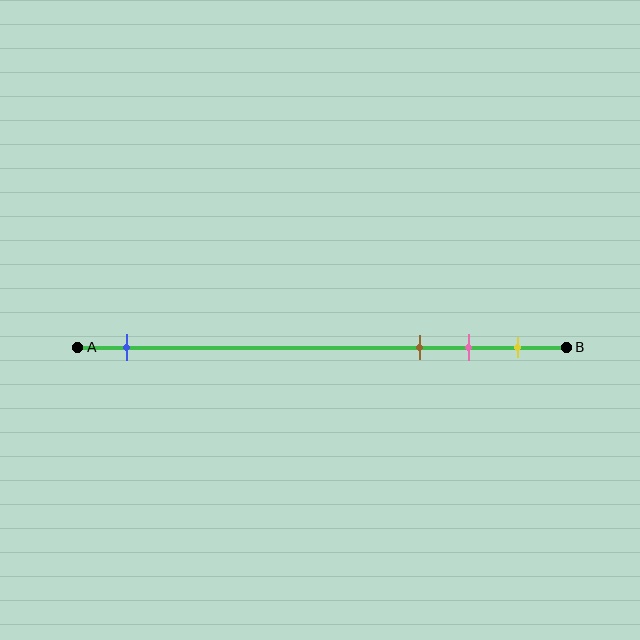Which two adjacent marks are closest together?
The pink and yellow marks are the closest adjacent pair.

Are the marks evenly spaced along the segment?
No, the marks are not evenly spaced.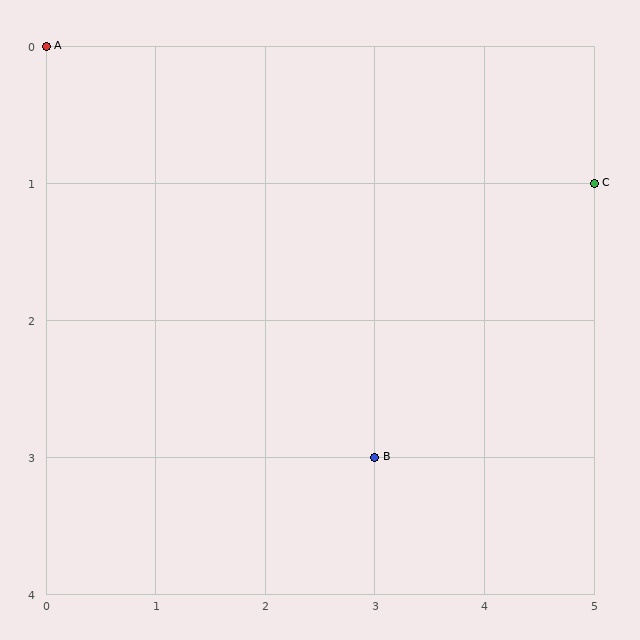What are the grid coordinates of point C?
Point C is at grid coordinates (5, 1).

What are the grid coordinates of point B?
Point B is at grid coordinates (3, 3).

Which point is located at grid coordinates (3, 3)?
Point B is at (3, 3).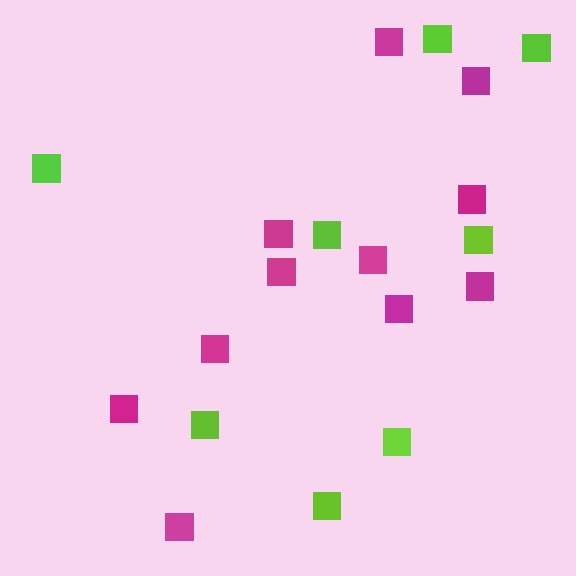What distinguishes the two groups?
There are 2 groups: one group of magenta squares (11) and one group of lime squares (8).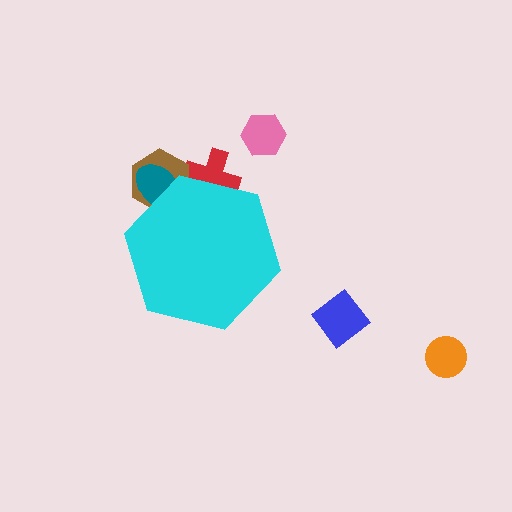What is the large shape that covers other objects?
A cyan hexagon.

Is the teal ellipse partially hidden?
Yes, the teal ellipse is partially hidden behind the cyan hexagon.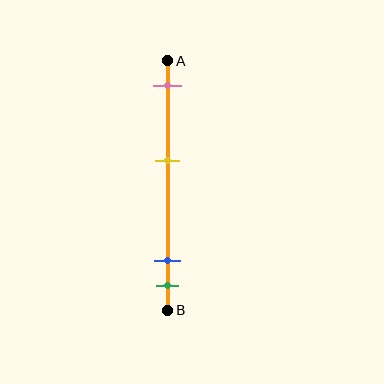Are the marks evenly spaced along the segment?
No, the marks are not evenly spaced.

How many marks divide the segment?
There are 4 marks dividing the segment.